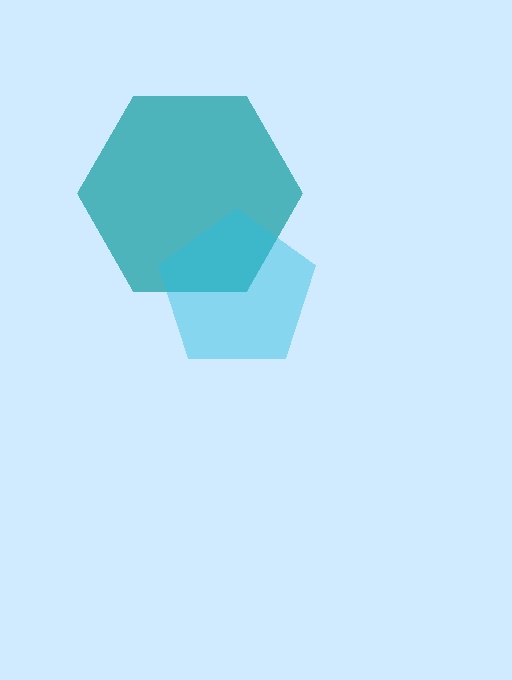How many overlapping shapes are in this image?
There are 2 overlapping shapes in the image.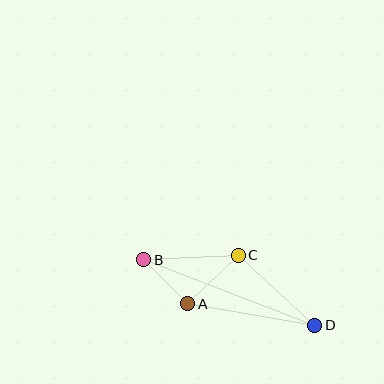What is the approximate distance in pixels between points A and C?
The distance between A and C is approximately 70 pixels.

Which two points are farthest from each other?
Points B and D are farthest from each other.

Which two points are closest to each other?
Points A and B are closest to each other.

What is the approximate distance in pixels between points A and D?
The distance between A and D is approximately 129 pixels.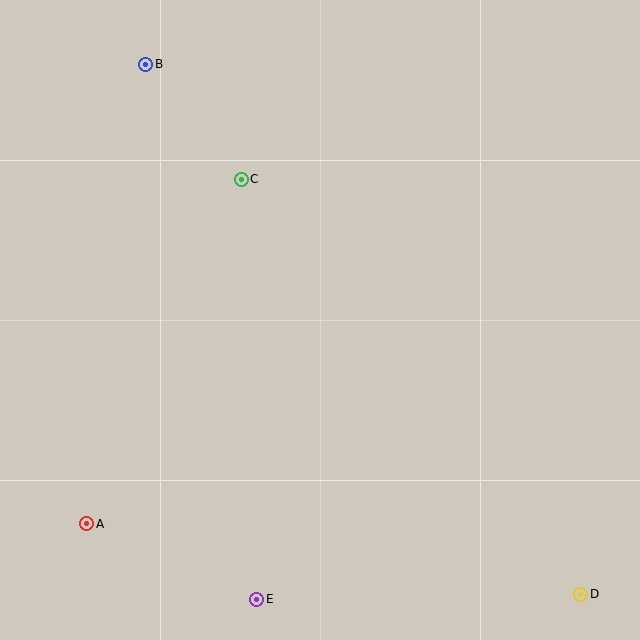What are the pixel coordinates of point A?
Point A is at (87, 524).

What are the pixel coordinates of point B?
Point B is at (146, 64).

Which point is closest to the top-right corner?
Point C is closest to the top-right corner.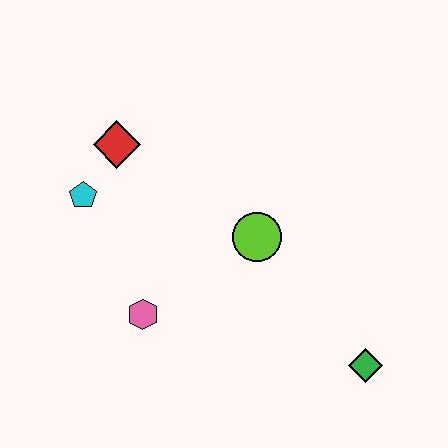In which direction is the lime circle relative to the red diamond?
The lime circle is to the right of the red diamond.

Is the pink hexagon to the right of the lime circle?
No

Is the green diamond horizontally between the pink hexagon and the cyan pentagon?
No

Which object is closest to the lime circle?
The pink hexagon is closest to the lime circle.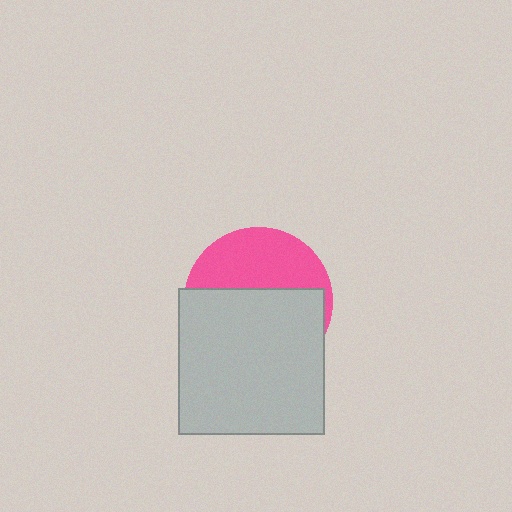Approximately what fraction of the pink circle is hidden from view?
Roughly 60% of the pink circle is hidden behind the light gray square.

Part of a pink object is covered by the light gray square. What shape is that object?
It is a circle.